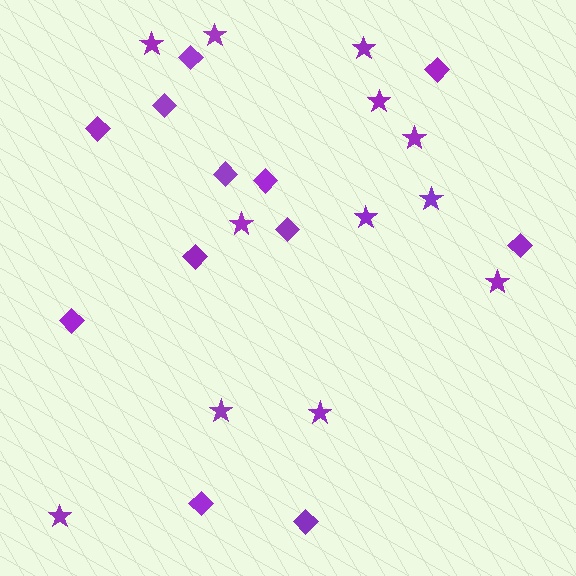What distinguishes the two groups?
There are 2 groups: one group of stars (12) and one group of diamonds (12).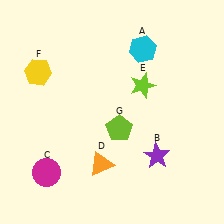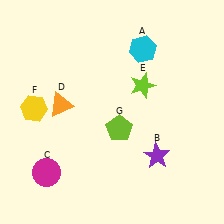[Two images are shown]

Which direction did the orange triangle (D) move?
The orange triangle (D) moved up.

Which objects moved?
The objects that moved are: the orange triangle (D), the yellow hexagon (F).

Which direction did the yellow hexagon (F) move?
The yellow hexagon (F) moved down.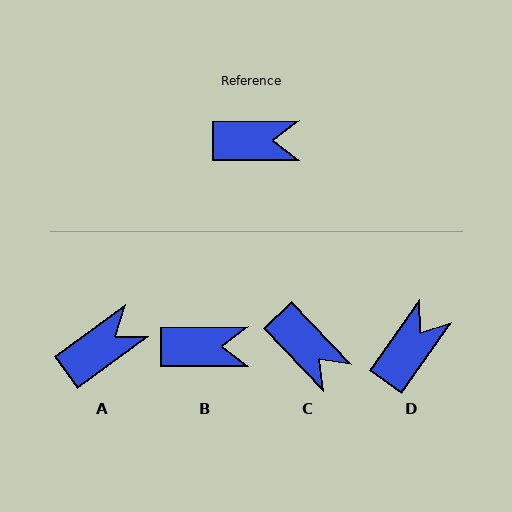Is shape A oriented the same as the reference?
No, it is off by about 36 degrees.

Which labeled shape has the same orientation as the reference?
B.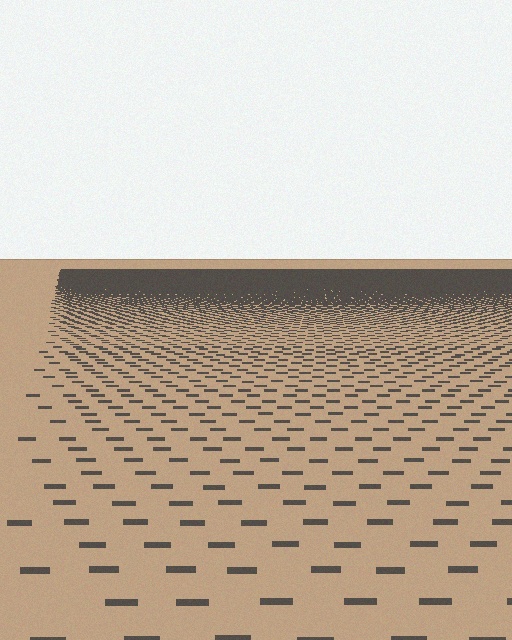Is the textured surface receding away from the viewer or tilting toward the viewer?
The surface is receding away from the viewer. Texture elements get smaller and denser toward the top.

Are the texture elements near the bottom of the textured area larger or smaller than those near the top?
Larger. Near the bottom, elements are closer to the viewer and appear at a bigger on-screen size.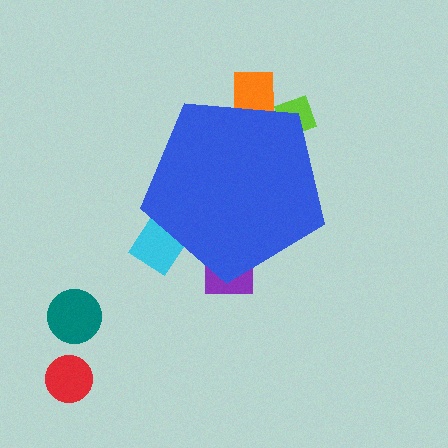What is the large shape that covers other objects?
A blue pentagon.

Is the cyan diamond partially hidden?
Yes, the cyan diamond is partially hidden behind the blue pentagon.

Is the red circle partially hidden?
No, the red circle is fully visible.